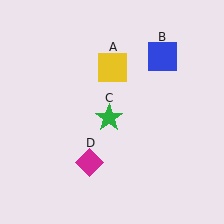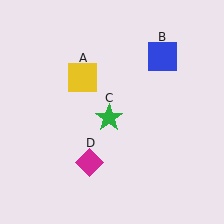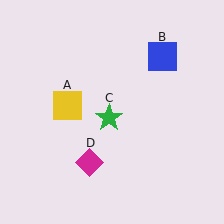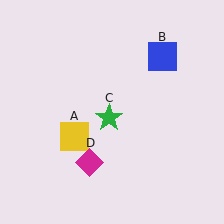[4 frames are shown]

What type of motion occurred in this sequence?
The yellow square (object A) rotated counterclockwise around the center of the scene.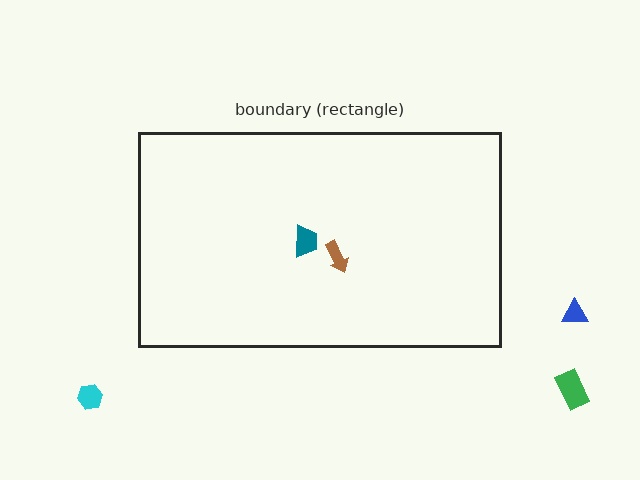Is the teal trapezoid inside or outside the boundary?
Inside.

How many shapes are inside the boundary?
2 inside, 3 outside.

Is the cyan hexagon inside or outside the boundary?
Outside.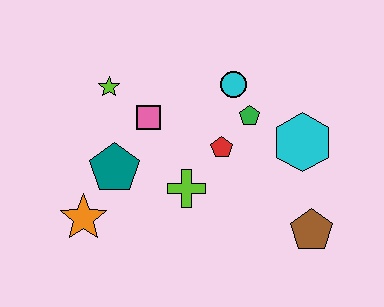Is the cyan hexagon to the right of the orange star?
Yes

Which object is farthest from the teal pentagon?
The brown pentagon is farthest from the teal pentagon.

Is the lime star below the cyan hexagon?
No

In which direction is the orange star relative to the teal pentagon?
The orange star is below the teal pentagon.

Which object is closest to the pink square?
The lime star is closest to the pink square.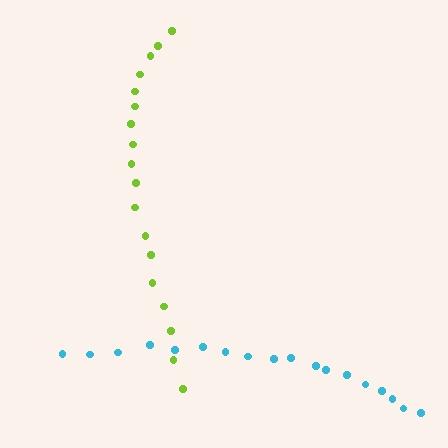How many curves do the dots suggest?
There are 2 distinct paths.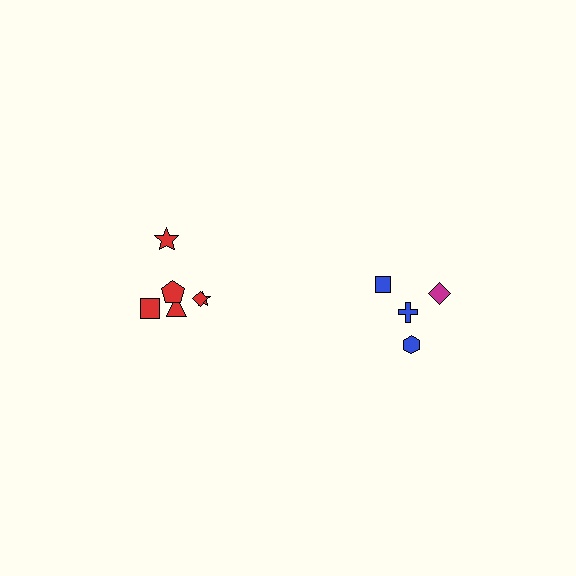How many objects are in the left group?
There are 6 objects.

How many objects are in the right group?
There are 4 objects.